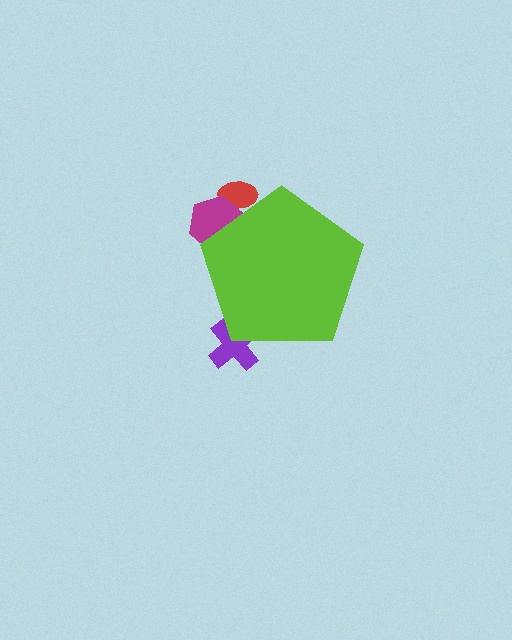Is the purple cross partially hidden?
Yes, the purple cross is partially hidden behind the lime pentagon.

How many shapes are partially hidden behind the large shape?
3 shapes are partially hidden.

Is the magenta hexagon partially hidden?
Yes, the magenta hexagon is partially hidden behind the lime pentagon.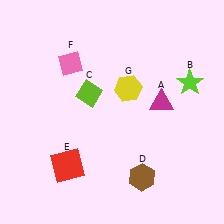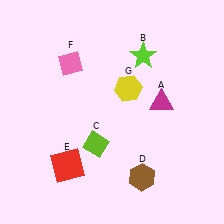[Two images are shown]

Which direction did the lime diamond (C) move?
The lime diamond (C) moved down.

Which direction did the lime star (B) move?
The lime star (B) moved left.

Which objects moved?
The objects that moved are: the lime star (B), the lime diamond (C).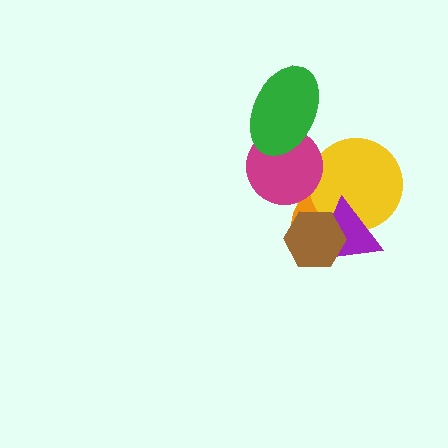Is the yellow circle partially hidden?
Yes, it is partially covered by another shape.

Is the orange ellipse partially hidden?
Yes, it is partially covered by another shape.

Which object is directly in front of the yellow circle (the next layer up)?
The magenta circle is directly in front of the yellow circle.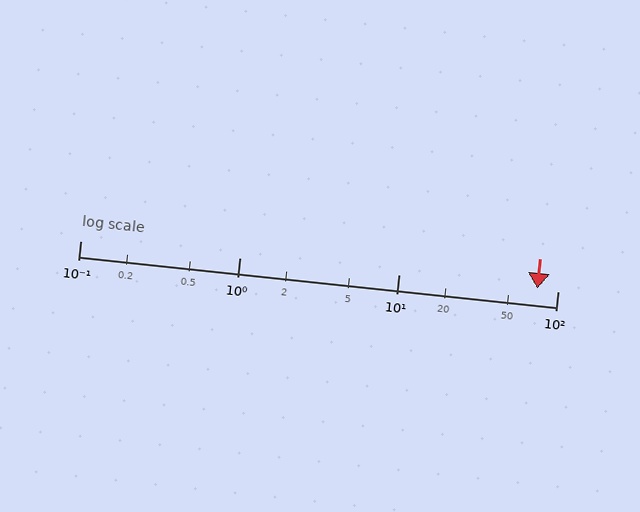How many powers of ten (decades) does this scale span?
The scale spans 3 decades, from 0.1 to 100.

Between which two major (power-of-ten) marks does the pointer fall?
The pointer is between 10 and 100.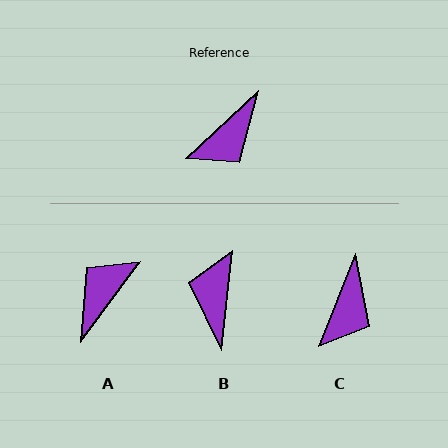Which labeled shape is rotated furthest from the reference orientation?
A, about 170 degrees away.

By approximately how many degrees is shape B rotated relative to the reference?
Approximately 140 degrees clockwise.